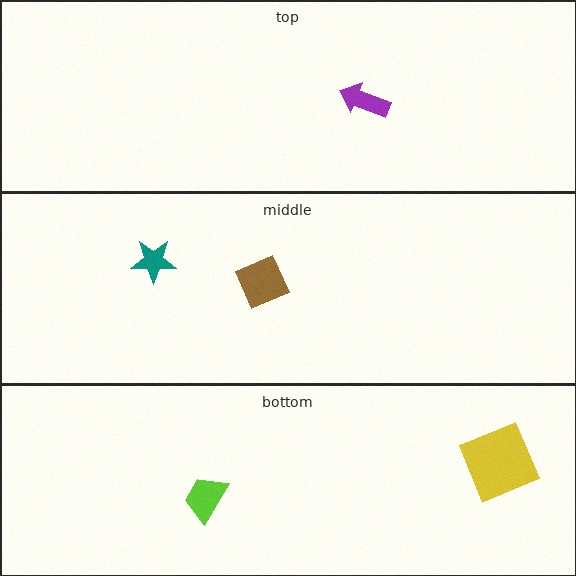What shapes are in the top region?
The purple arrow.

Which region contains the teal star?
The middle region.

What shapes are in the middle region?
The teal star, the brown diamond.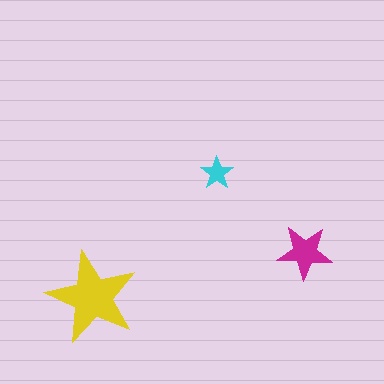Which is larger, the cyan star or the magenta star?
The magenta one.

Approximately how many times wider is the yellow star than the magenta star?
About 1.5 times wider.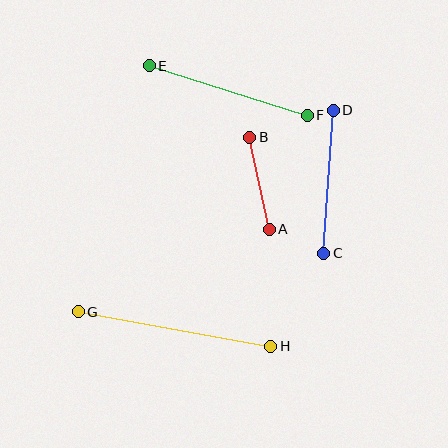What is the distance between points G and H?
The distance is approximately 195 pixels.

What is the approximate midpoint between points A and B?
The midpoint is at approximately (260, 183) pixels.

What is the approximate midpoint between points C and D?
The midpoint is at approximately (328, 182) pixels.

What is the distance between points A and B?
The distance is approximately 95 pixels.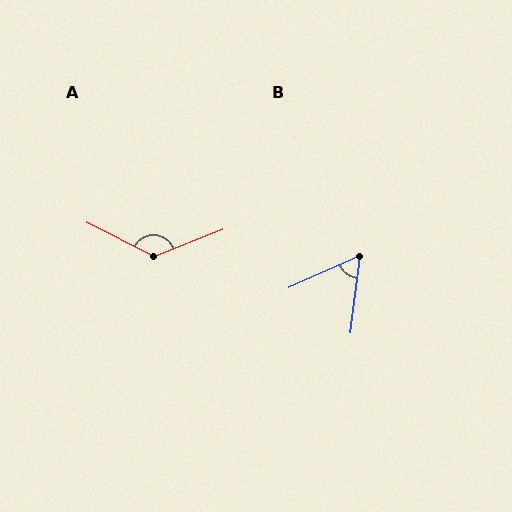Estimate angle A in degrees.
Approximately 132 degrees.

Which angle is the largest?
A, at approximately 132 degrees.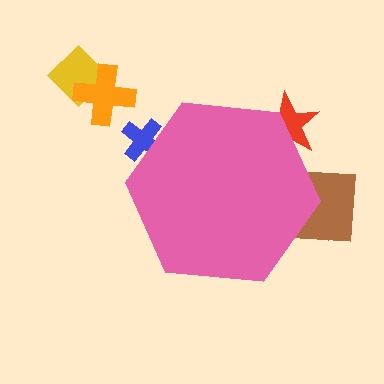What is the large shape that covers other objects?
A pink hexagon.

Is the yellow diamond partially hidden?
No, the yellow diamond is fully visible.